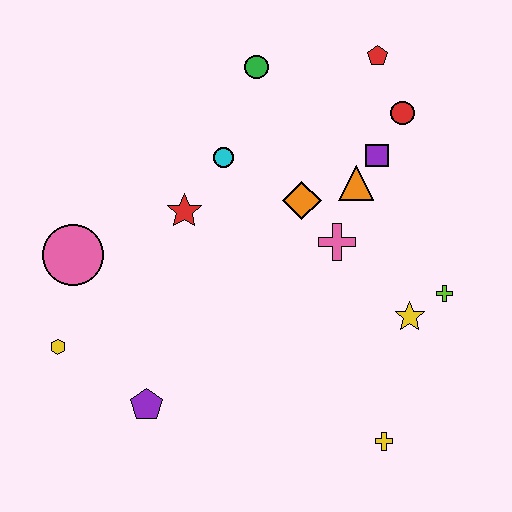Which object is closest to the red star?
The cyan circle is closest to the red star.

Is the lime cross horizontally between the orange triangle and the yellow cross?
No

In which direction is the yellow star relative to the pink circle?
The yellow star is to the right of the pink circle.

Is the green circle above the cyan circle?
Yes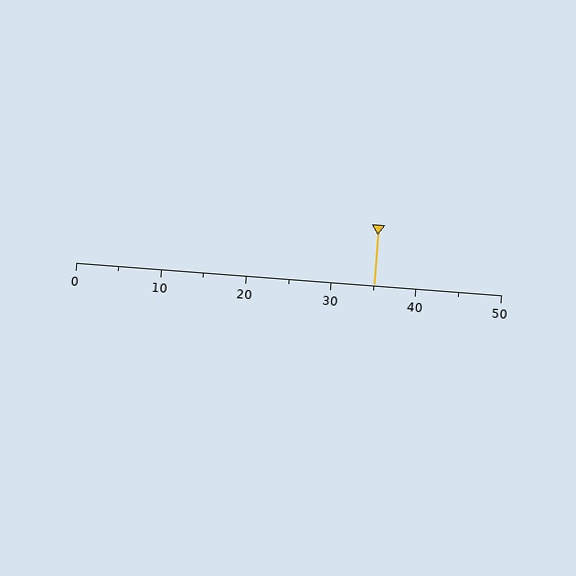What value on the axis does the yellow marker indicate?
The marker indicates approximately 35.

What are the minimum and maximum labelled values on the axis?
The axis runs from 0 to 50.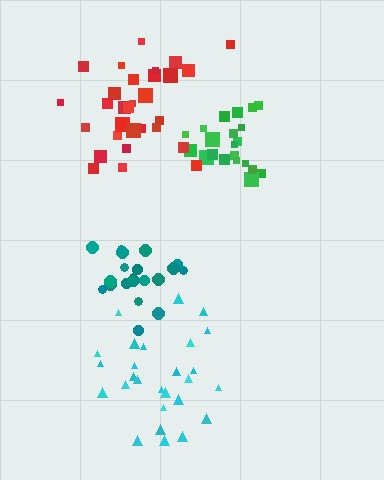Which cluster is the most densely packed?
Green.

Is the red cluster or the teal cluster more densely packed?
Teal.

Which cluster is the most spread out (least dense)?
Red.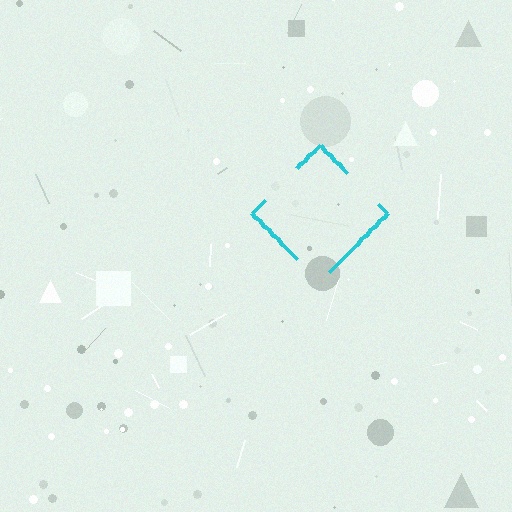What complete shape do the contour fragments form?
The contour fragments form a diamond.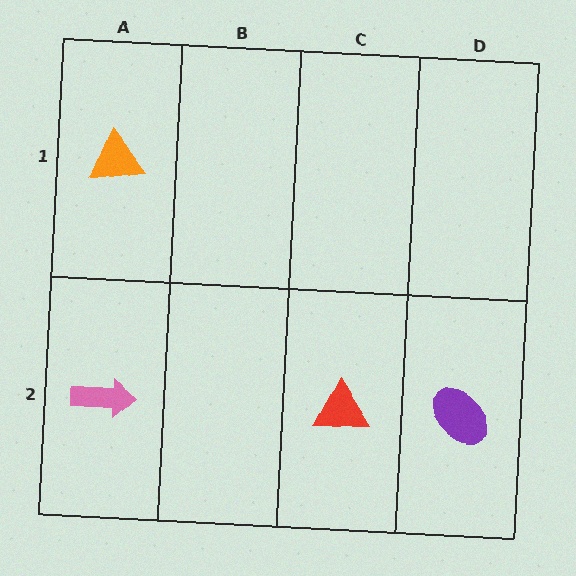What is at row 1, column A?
An orange triangle.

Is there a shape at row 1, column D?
No, that cell is empty.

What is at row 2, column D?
A purple ellipse.